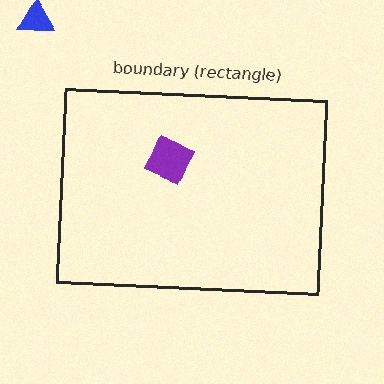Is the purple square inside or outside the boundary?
Inside.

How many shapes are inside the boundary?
1 inside, 1 outside.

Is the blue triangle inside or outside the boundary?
Outside.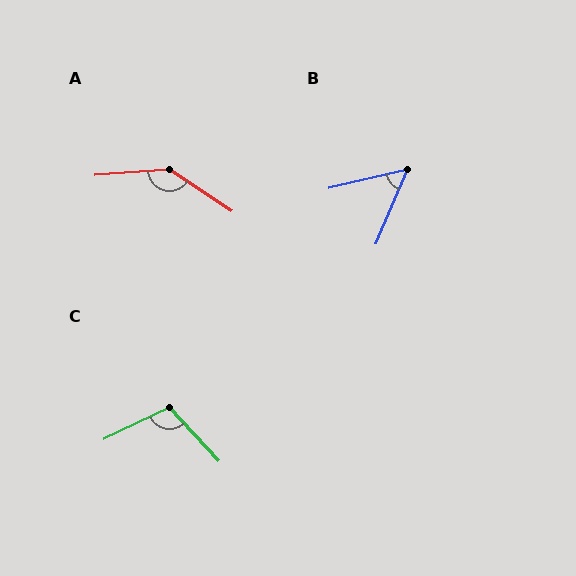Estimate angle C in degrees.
Approximately 106 degrees.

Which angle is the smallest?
B, at approximately 54 degrees.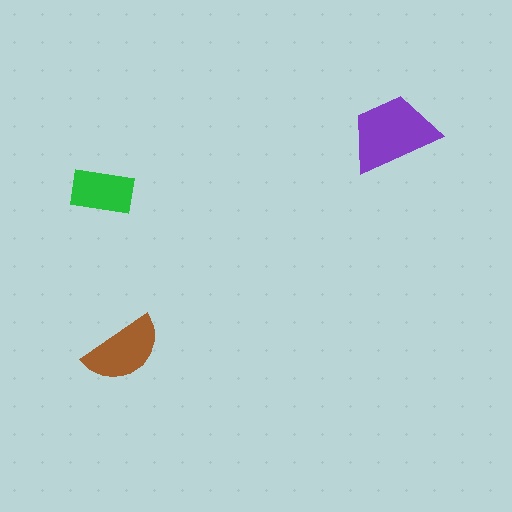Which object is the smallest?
The green rectangle.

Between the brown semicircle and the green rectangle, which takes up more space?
The brown semicircle.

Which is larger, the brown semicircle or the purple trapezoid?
The purple trapezoid.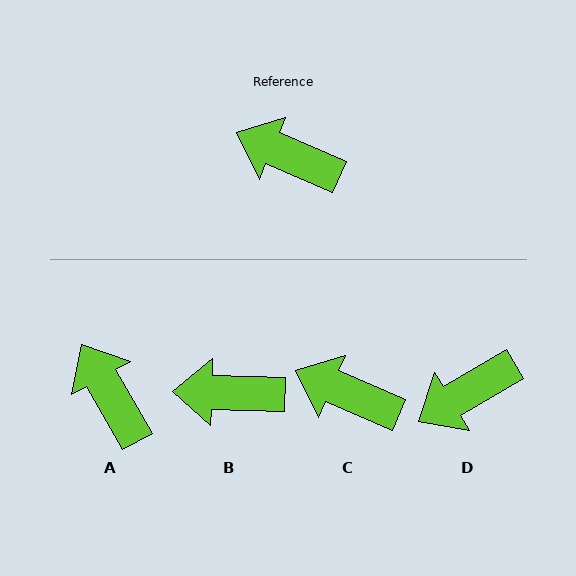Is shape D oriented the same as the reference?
No, it is off by about 54 degrees.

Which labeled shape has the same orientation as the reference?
C.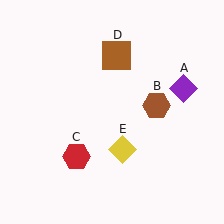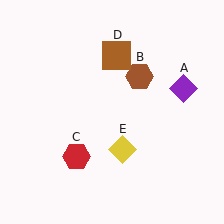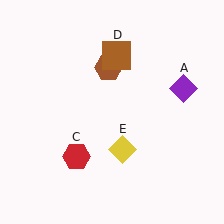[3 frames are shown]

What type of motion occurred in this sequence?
The brown hexagon (object B) rotated counterclockwise around the center of the scene.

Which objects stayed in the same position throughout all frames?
Purple diamond (object A) and red hexagon (object C) and brown square (object D) and yellow diamond (object E) remained stationary.